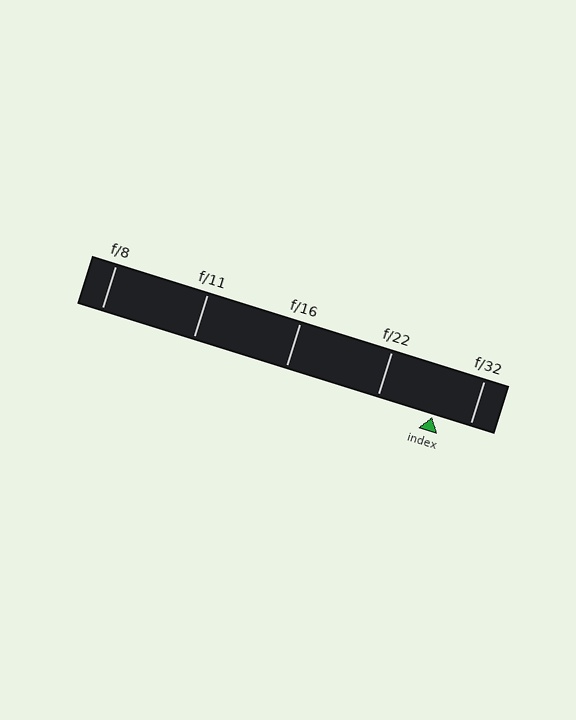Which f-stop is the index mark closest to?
The index mark is closest to f/32.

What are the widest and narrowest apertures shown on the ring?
The widest aperture shown is f/8 and the narrowest is f/32.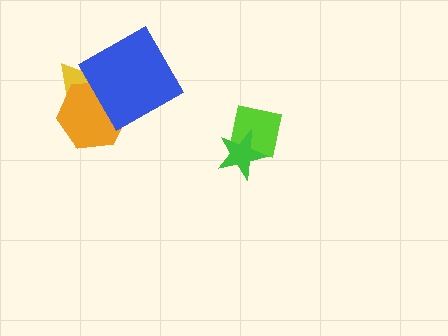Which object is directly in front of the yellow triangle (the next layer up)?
The orange hexagon is directly in front of the yellow triangle.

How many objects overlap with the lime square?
1 object overlaps with the lime square.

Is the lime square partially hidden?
Yes, it is partially covered by another shape.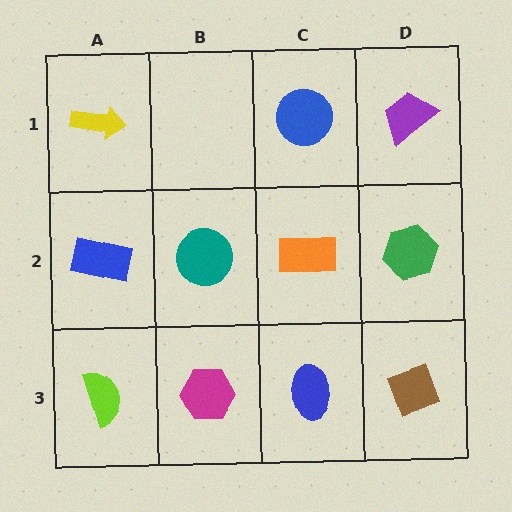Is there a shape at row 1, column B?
No, that cell is empty.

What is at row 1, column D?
A purple trapezoid.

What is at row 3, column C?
A blue ellipse.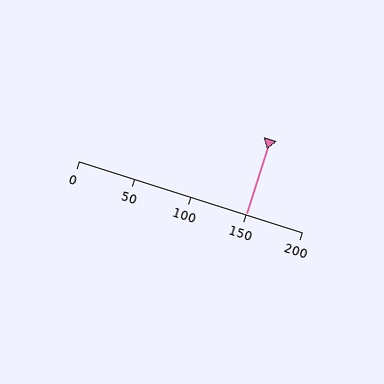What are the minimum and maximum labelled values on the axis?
The axis runs from 0 to 200.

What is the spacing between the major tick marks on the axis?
The major ticks are spaced 50 apart.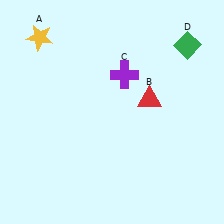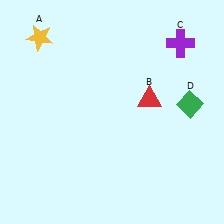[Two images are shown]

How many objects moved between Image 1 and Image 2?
2 objects moved between the two images.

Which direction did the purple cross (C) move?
The purple cross (C) moved right.